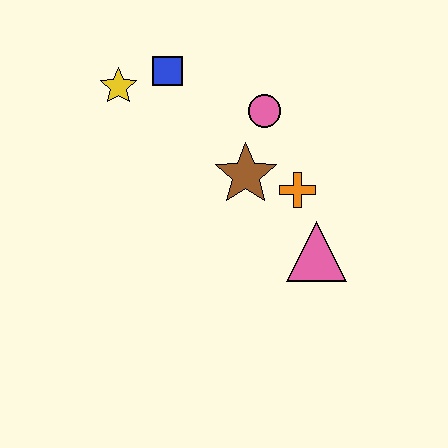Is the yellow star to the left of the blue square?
Yes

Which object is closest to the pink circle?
The brown star is closest to the pink circle.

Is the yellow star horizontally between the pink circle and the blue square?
No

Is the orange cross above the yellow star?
No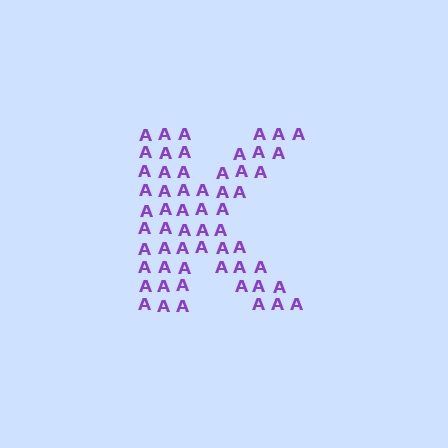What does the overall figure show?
The overall figure shows the letter K.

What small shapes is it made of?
It is made of small letter A's.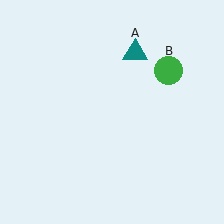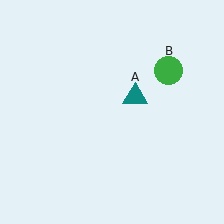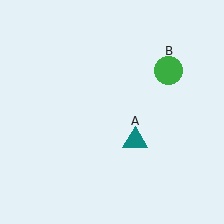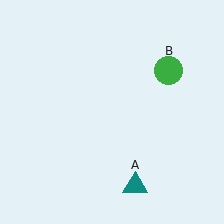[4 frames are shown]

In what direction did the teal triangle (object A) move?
The teal triangle (object A) moved down.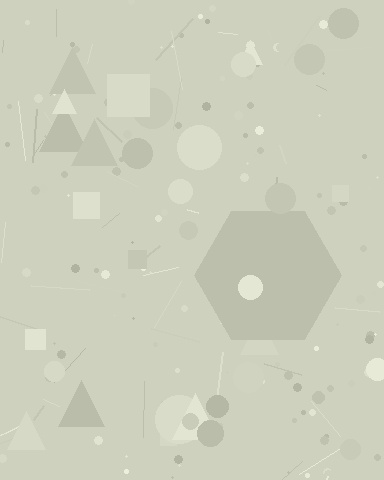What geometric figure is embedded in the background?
A hexagon is embedded in the background.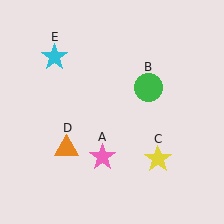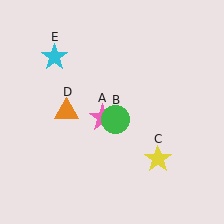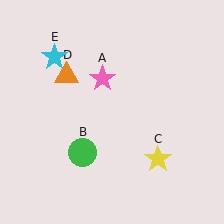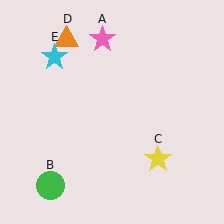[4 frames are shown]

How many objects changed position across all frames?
3 objects changed position: pink star (object A), green circle (object B), orange triangle (object D).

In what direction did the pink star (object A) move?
The pink star (object A) moved up.